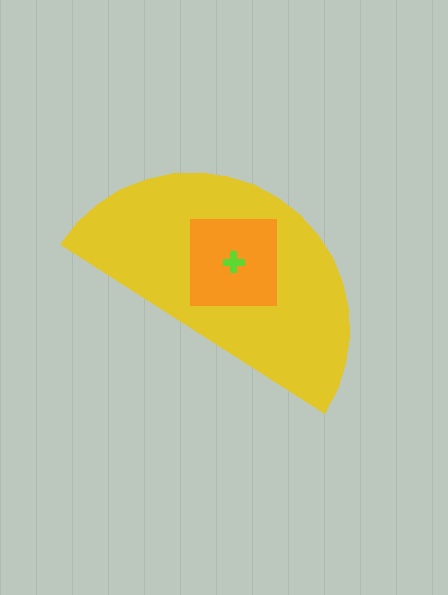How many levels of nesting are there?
3.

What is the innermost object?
The lime cross.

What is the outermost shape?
The yellow semicircle.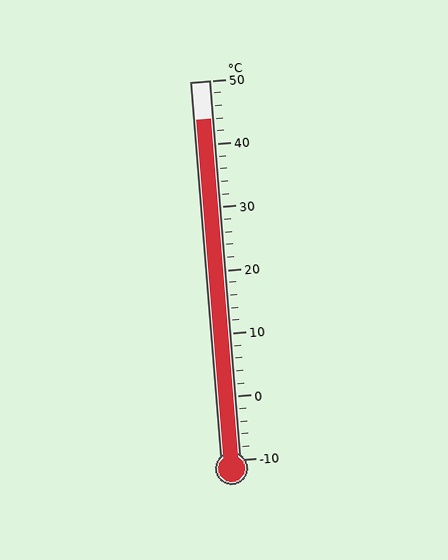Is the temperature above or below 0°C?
The temperature is above 0°C.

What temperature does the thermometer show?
The thermometer shows approximately 44°C.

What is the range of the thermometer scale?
The thermometer scale ranges from -10°C to 50°C.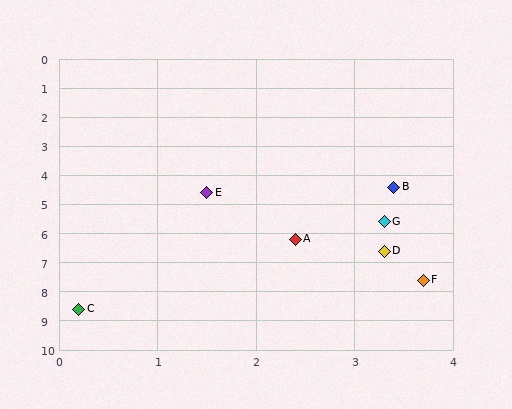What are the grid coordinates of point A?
Point A is at approximately (2.4, 6.2).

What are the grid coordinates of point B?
Point B is at approximately (3.4, 4.4).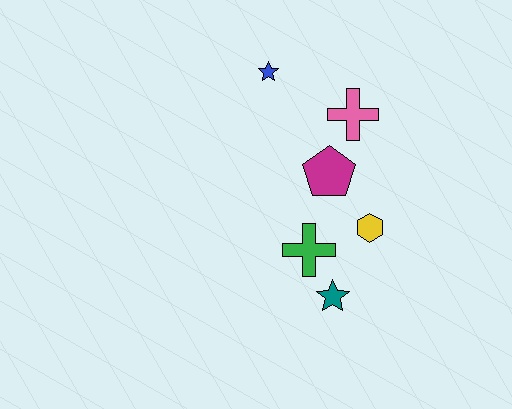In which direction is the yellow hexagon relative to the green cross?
The yellow hexagon is to the right of the green cross.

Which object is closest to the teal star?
The green cross is closest to the teal star.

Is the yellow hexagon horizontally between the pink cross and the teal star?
No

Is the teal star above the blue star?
No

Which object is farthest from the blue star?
The teal star is farthest from the blue star.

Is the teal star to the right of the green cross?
Yes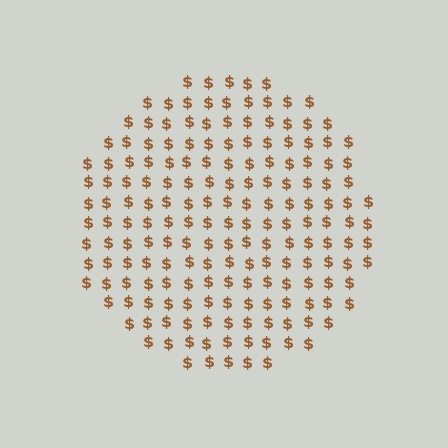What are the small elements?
The small elements are dollar signs.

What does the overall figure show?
The overall figure shows a circle.